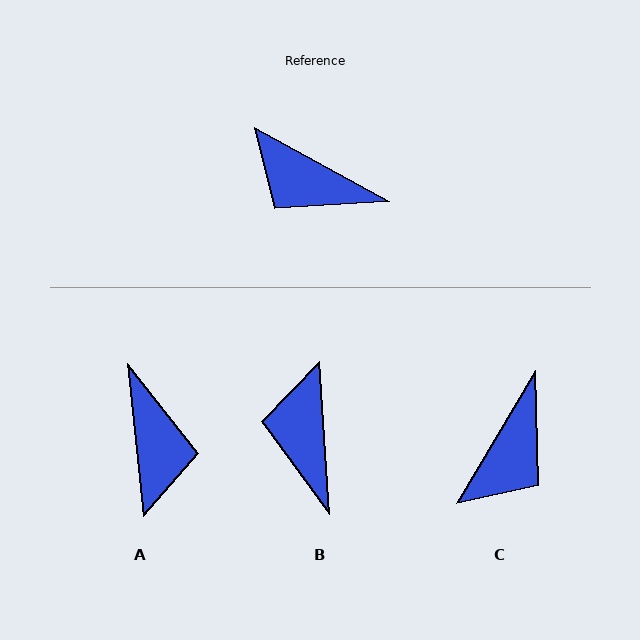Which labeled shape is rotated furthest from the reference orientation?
A, about 125 degrees away.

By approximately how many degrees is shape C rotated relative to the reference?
Approximately 88 degrees counter-clockwise.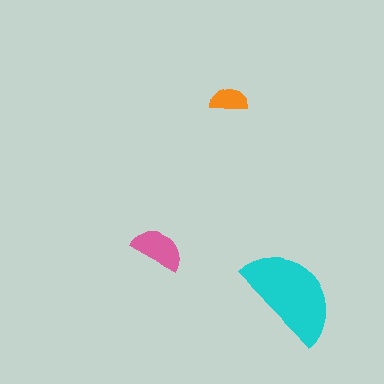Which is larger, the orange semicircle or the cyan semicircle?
The cyan one.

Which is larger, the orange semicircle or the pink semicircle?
The pink one.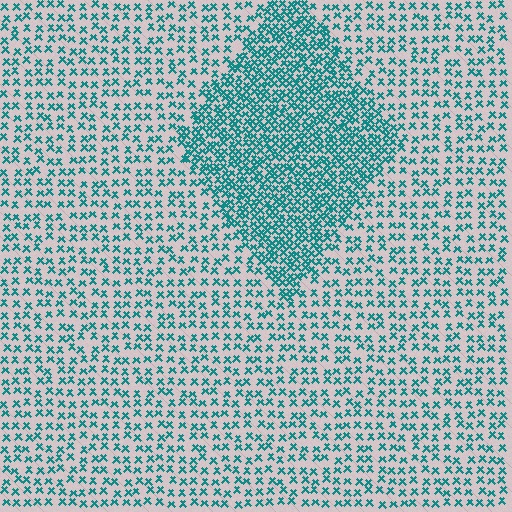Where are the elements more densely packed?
The elements are more densely packed inside the diamond boundary.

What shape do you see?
I see a diamond.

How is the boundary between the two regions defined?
The boundary is defined by a change in element density (approximately 2.3x ratio). All elements are the same color, size, and shape.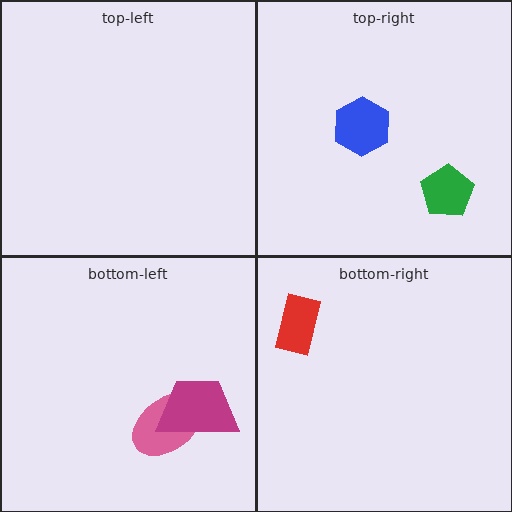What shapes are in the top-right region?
The green pentagon, the blue hexagon.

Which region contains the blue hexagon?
The top-right region.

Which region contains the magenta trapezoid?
The bottom-left region.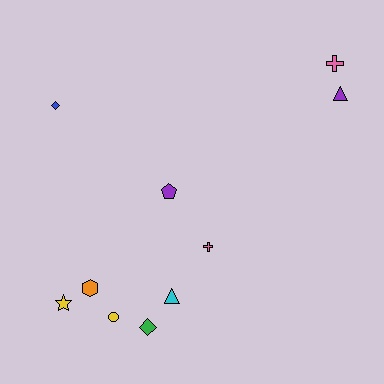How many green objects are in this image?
There is 1 green object.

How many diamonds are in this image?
There are 2 diamonds.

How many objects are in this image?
There are 10 objects.